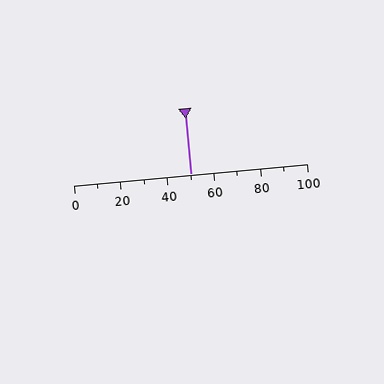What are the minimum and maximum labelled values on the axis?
The axis runs from 0 to 100.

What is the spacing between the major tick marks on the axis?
The major ticks are spaced 20 apart.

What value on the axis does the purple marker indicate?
The marker indicates approximately 50.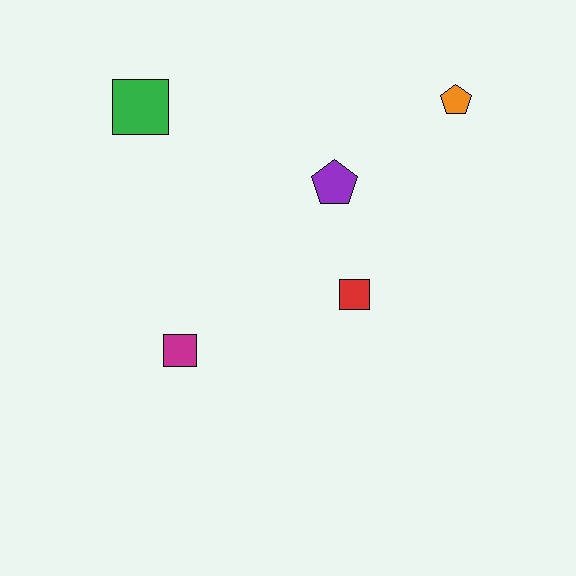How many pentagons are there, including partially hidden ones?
There are 2 pentagons.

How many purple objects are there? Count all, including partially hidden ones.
There is 1 purple object.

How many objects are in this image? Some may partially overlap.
There are 5 objects.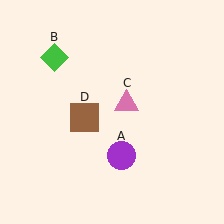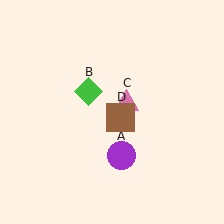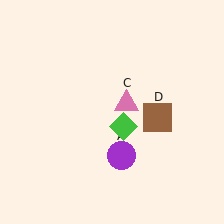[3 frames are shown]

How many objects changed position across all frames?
2 objects changed position: green diamond (object B), brown square (object D).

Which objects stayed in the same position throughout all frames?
Purple circle (object A) and pink triangle (object C) remained stationary.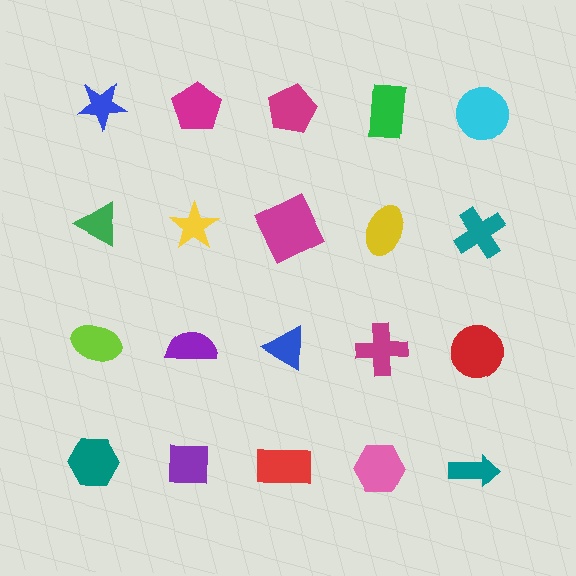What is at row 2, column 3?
A magenta square.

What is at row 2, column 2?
A yellow star.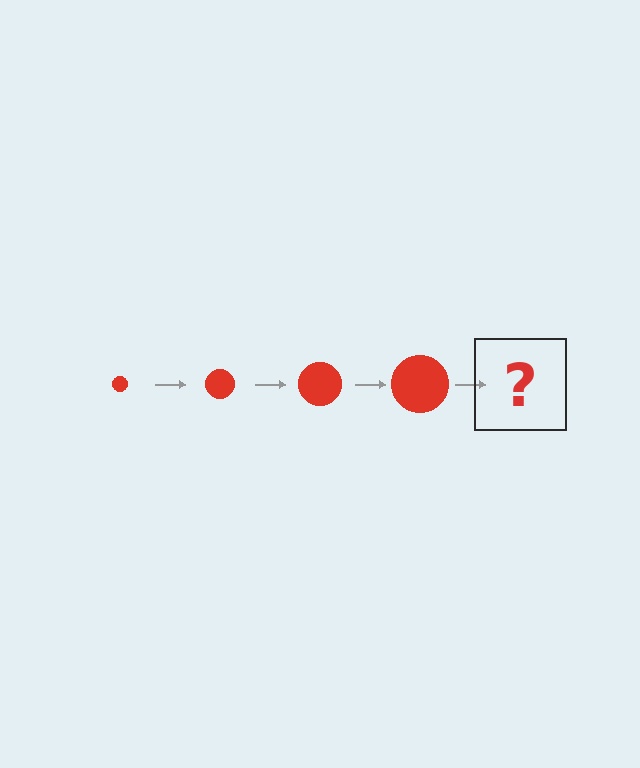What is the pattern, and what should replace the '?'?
The pattern is that the circle gets progressively larger each step. The '?' should be a red circle, larger than the previous one.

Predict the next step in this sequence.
The next step is a red circle, larger than the previous one.